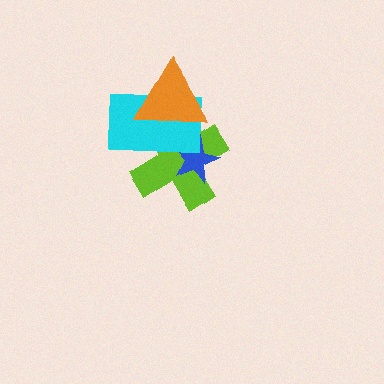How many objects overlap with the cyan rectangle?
3 objects overlap with the cyan rectangle.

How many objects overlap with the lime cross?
3 objects overlap with the lime cross.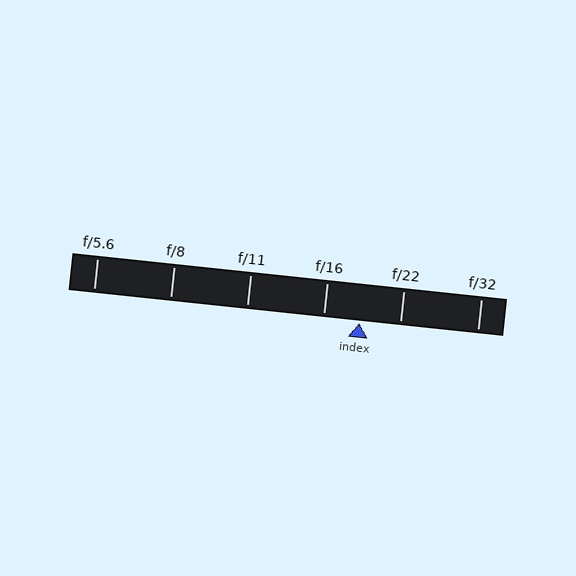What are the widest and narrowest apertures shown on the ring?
The widest aperture shown is f/5.6 and the narrowest is f/32.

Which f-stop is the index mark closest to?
The index mark is closest to f/16.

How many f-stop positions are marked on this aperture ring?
There are 6 f-stop positions marked.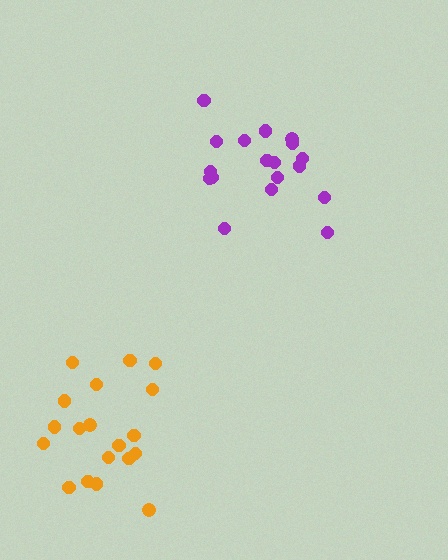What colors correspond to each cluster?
The clusters are colored: purple, orange.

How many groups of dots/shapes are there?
There are 2 groups.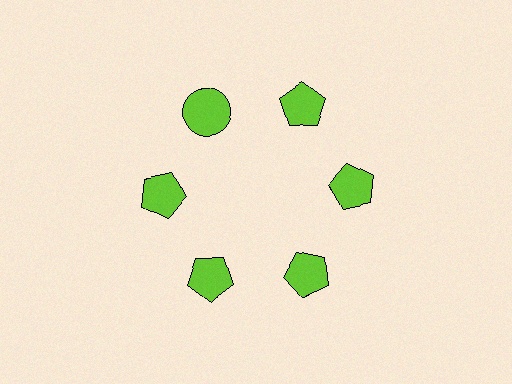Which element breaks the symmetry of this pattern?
The lime circle at roughly the 11 o'clock position breaks the symmetry. All other shapes are lime pentagons.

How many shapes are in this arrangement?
There are 6 shapes arranged in a ring pattern.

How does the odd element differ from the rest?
It has a different shape: circle instead of pentagon.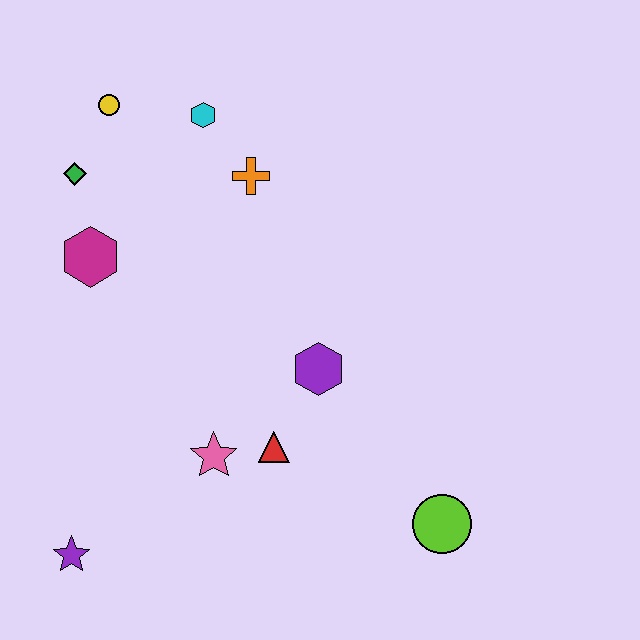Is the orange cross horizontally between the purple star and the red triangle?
Yes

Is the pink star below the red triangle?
Yes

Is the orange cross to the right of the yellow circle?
Yes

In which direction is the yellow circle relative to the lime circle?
The yellow circle is above the lime circle.